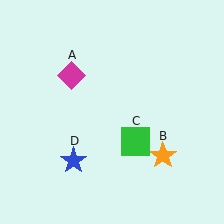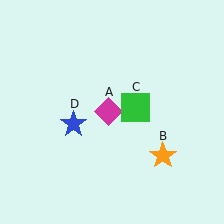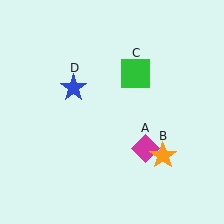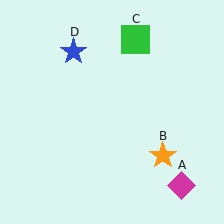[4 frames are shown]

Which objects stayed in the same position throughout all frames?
Orange star (object B) remained stationary.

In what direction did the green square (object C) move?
The green square (object C) moved up.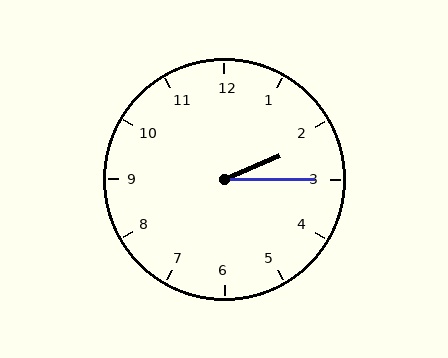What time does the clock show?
2:15.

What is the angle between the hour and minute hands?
Approximately 22 degrees.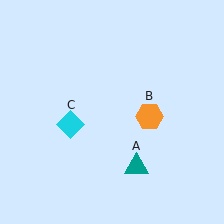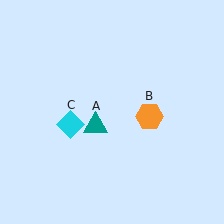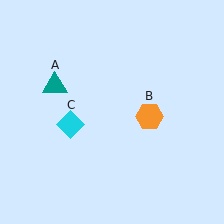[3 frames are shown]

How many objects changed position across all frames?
1 object changed position: teal triangle (object A).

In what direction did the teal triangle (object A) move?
The teal triangle (object A) moved up and to the left.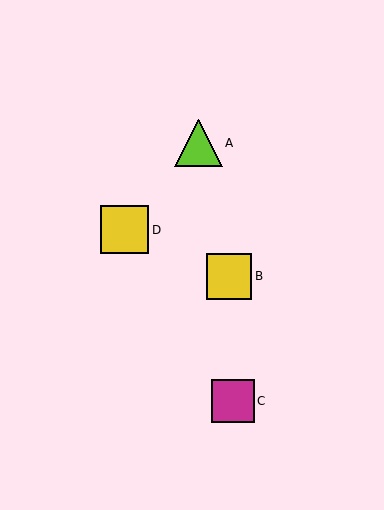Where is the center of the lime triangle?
The center of the lime triangle is at (199, 143).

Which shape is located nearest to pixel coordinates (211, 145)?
The lime triangle (labeled A) at (199, 143) is nearest to that location.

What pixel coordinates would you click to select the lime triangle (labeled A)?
Click at (199, 143) to select the lime triangle A.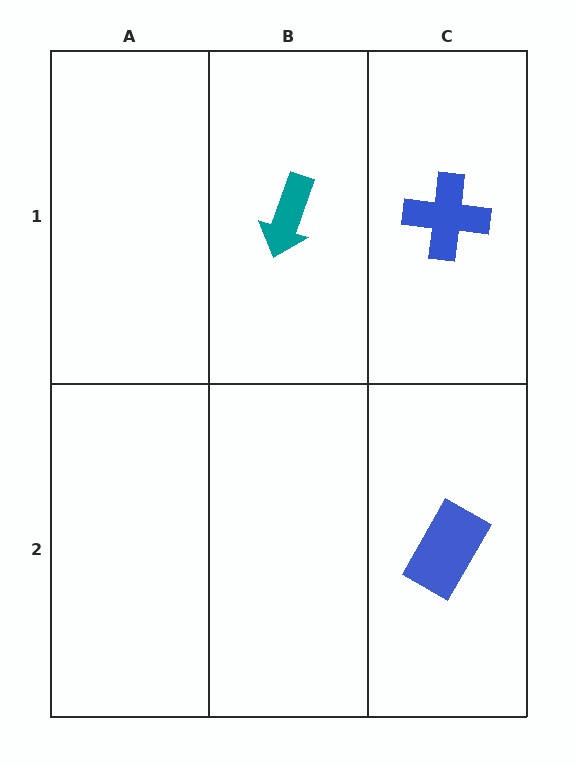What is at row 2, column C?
A blue rectangle.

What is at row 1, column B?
A teal arrow.